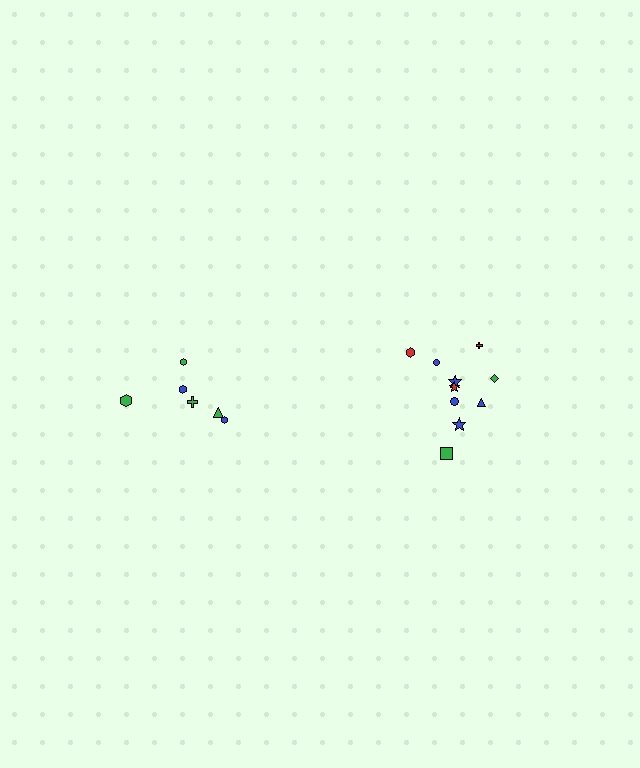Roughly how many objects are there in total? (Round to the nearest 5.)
Roughly 15 objects in total.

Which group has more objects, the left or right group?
The right group.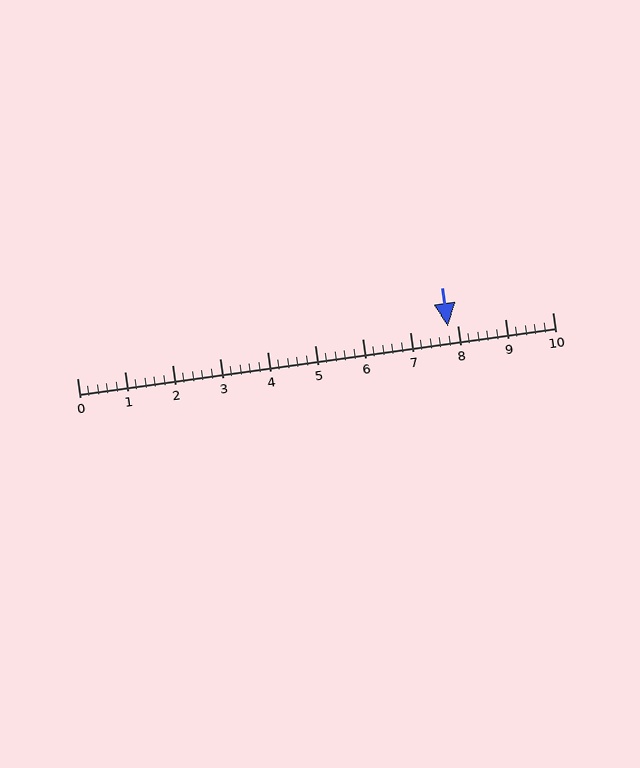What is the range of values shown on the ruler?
The ruler shows values from 0 to 10.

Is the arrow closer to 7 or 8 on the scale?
The arrow is closer to 8.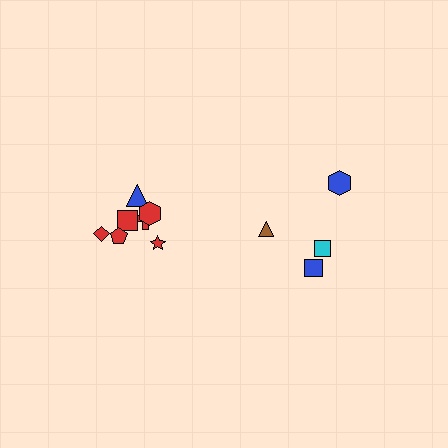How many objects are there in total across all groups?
There are 11 objects.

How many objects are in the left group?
There are 7 objects.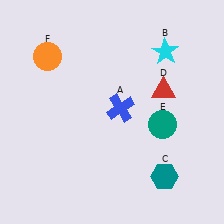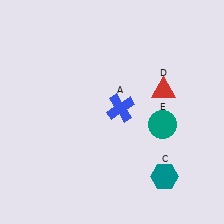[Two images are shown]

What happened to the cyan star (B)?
The cyan star (B) was removed in Image 2. It was in the top-right area of Image 1.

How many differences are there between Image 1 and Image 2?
There are 2 differences between the two images.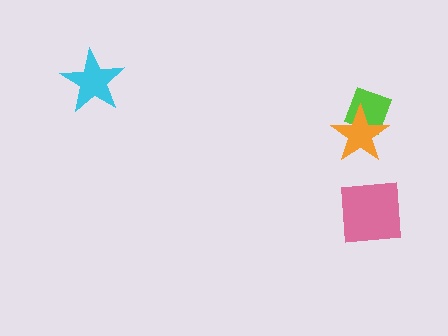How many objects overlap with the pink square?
0 objects overlap with the pink square.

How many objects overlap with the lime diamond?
1 object overlaps with the lime diamond.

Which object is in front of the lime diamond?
The orange star is in front of the lime diamond.